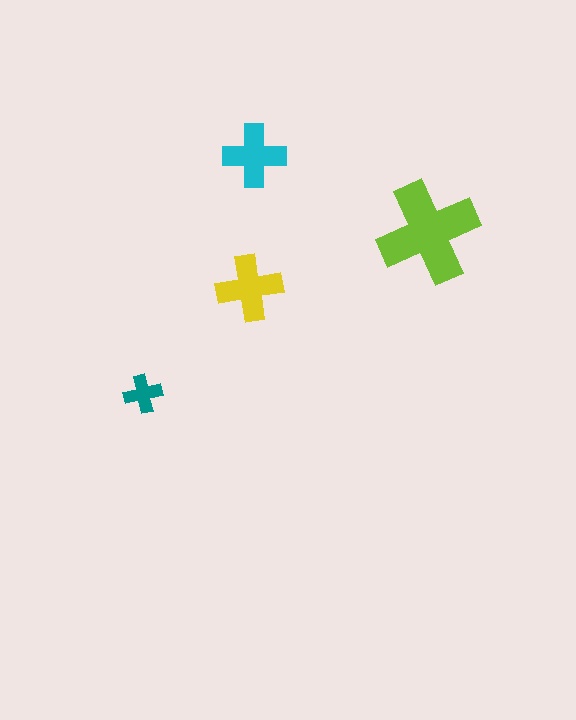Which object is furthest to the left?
The teal cross is leftmost.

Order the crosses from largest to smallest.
the lime one, the yellow one, the cyan one, the teal one.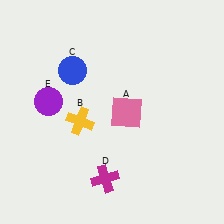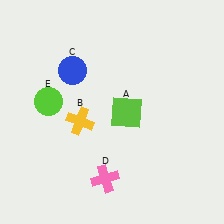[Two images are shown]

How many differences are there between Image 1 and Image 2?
There are 3 differences between the two images.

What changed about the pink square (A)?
In Image 1, A is pink. In Image 2, it changed to lime.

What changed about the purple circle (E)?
In Image 1, E is purple. In Image 2, it changed to lime.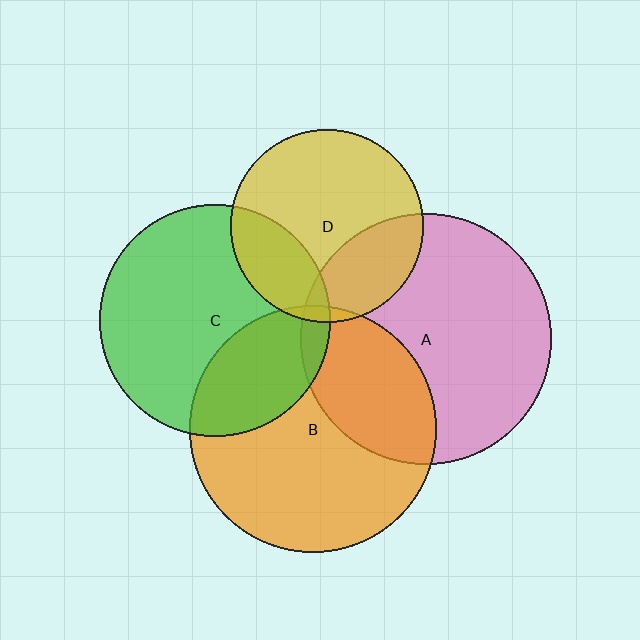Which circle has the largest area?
Circle A (pink).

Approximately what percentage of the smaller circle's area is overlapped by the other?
Approximately 30%.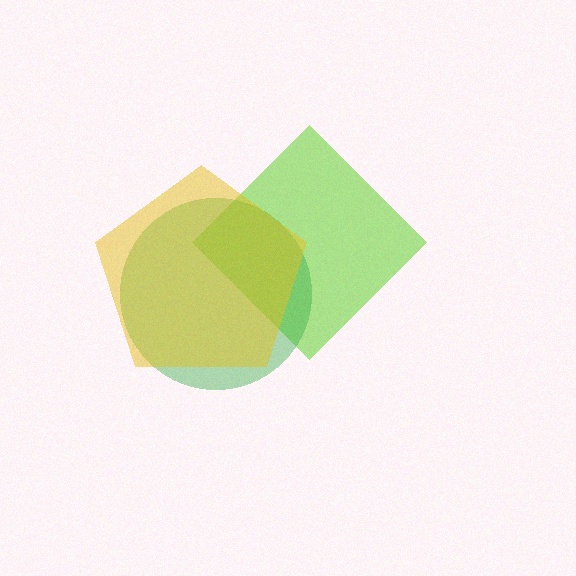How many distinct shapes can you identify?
There are 3 distinct shapes: a lime diamond, a green circle, a yellow pentagon.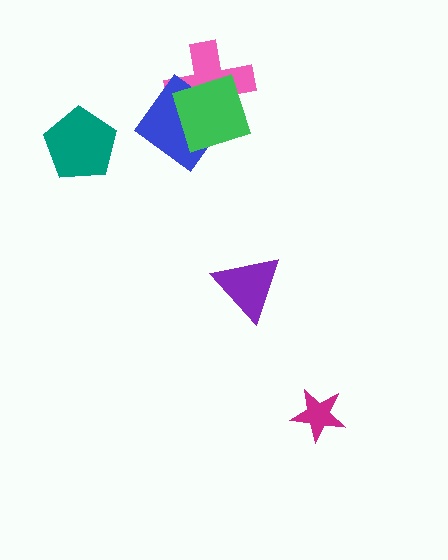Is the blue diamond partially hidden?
Yes, it is partially covered by another shape.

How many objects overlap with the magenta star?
0 objects overlap with the magenta star.